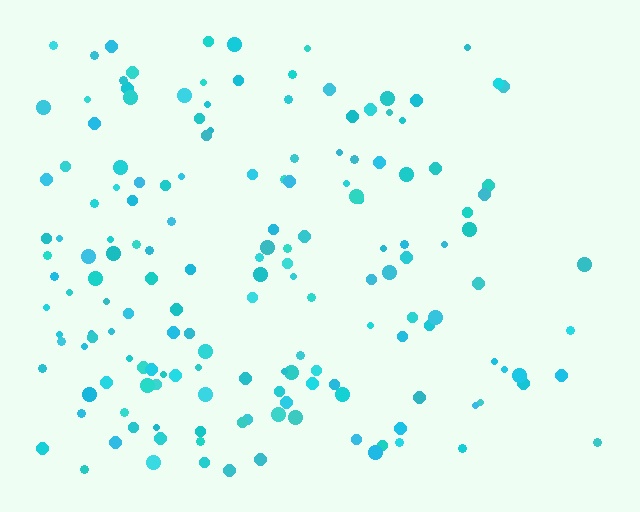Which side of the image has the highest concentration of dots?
The left.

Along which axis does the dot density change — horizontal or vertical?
Horizontal.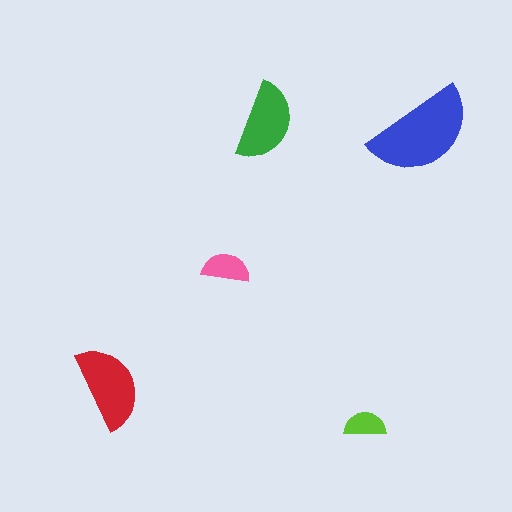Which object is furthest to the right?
The blue semicircle is rightmost.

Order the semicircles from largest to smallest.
the blue one, the red one, the green one, the pink one, the lime one.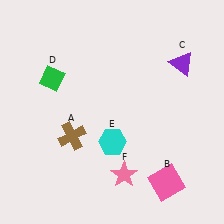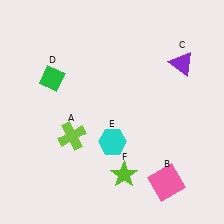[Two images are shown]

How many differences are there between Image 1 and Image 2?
There are 2 differences between the two images.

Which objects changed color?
A changed from brown to lime. F changed from pink to lime.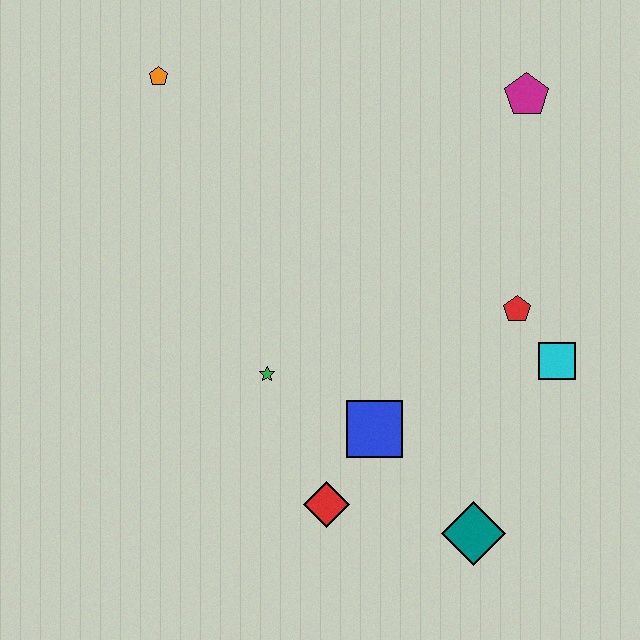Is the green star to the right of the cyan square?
No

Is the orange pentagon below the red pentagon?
No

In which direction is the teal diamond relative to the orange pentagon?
The teal diamond is below the orange pentagon.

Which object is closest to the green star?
The blue square is closest to the green star.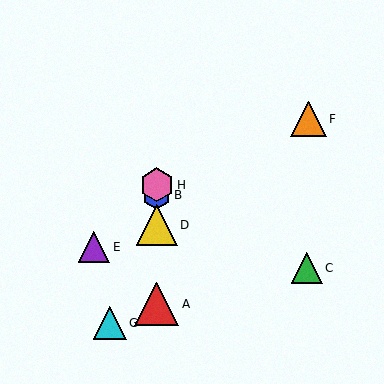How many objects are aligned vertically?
4 objects (A, B, D, H) are aligned vertically.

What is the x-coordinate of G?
Object G is at x≈110.